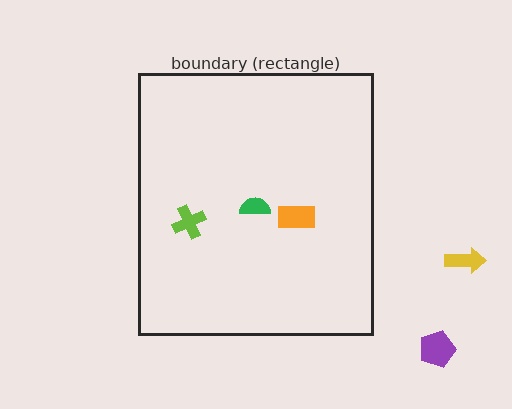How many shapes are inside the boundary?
3 inside, 2 outside.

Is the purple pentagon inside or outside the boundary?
Outside.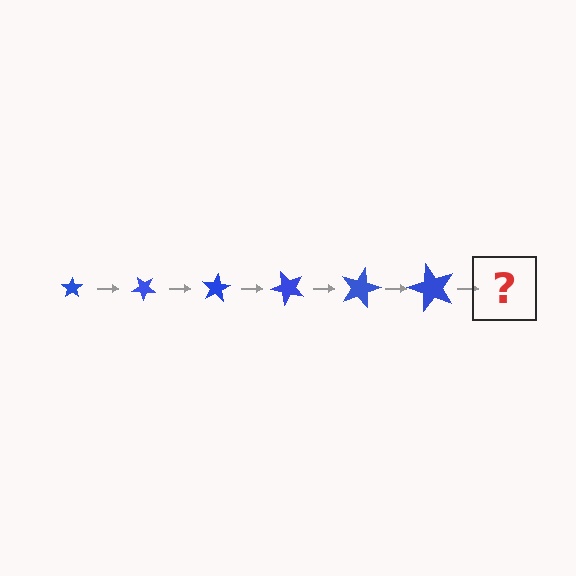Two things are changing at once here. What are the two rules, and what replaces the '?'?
The two rules are that the star grows larger each step and it rotates 40 degrees each step. The '?' should be a star, larger than the previous one and rotated 240 degrees from the start.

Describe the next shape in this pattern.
It should be a star, larger than the previous one and rotated 240 degrees from the start.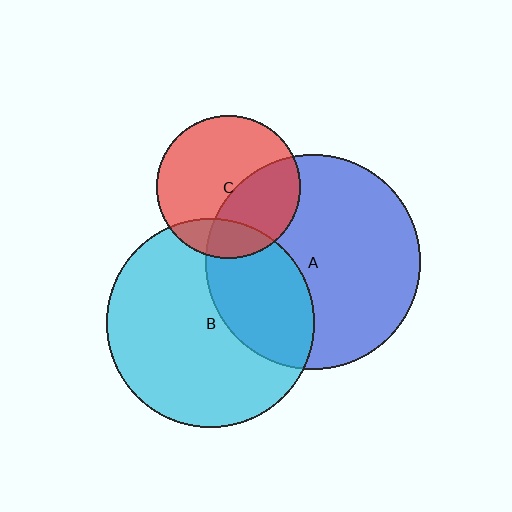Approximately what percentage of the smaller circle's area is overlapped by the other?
Approximately 40%.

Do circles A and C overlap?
Yes.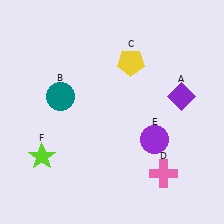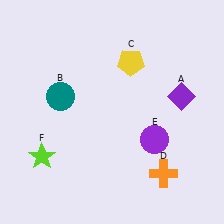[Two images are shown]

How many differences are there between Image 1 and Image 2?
There is 1 difference between the two images.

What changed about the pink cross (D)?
In Image 1, D is pink. In Image 2, it changed to orange.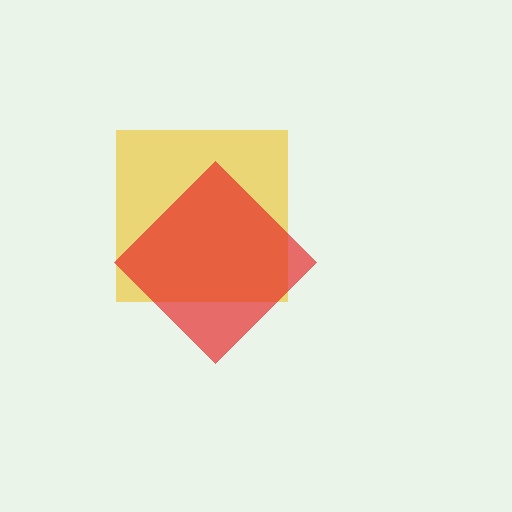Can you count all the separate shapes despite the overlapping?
Yes, there are 2 separate shapes.